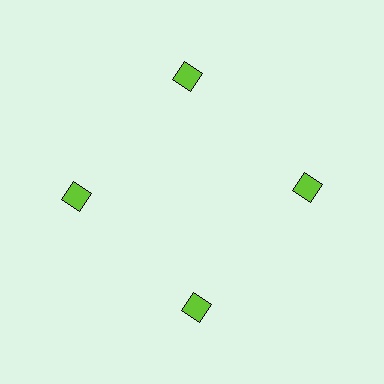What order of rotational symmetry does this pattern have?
This pattern has 4-fold rotational symmetry.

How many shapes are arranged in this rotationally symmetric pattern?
There are 4 shapes, arranged in 4 groups of 1.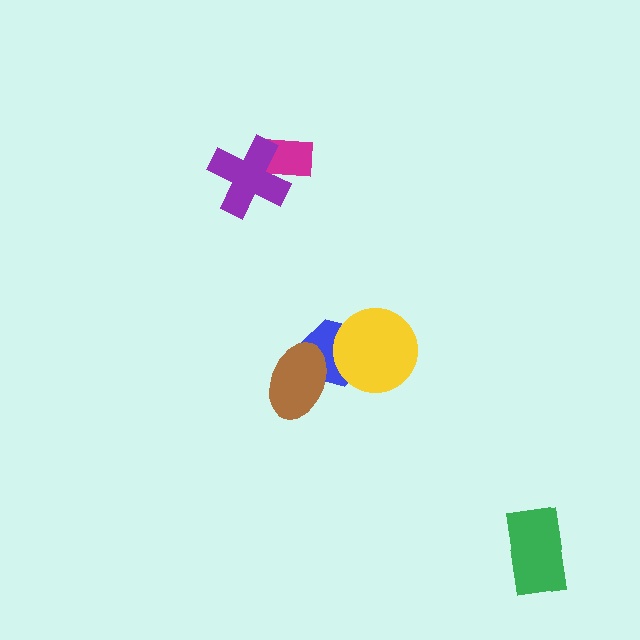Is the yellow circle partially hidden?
No, no other shape covers it.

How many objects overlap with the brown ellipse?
1 object overlaps with the brown ellipse.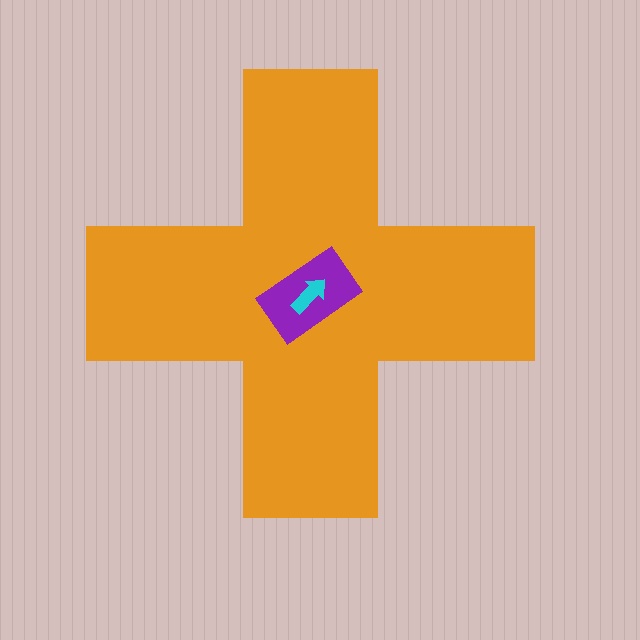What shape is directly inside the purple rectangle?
The cyan arrow.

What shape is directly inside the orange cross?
The purple rectangle.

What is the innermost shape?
The cyan arrow.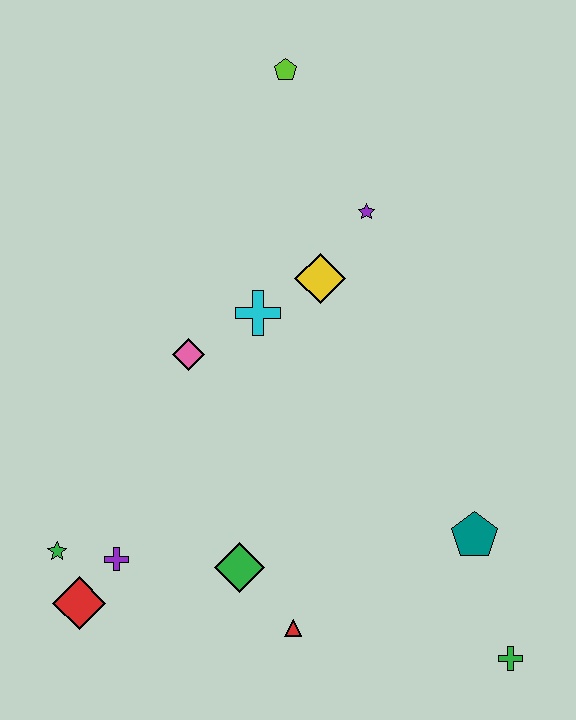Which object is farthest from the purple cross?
The lime pentagon is farthest from the purple cross.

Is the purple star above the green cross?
Yes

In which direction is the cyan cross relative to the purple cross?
The cyan cross is above the purple cross.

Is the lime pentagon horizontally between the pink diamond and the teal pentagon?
Yes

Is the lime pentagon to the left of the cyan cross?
No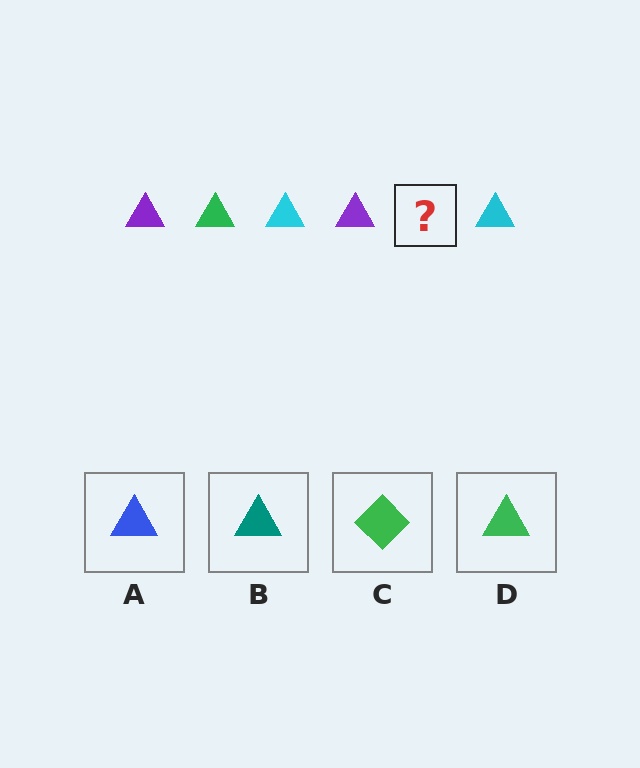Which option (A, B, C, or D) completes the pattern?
D.